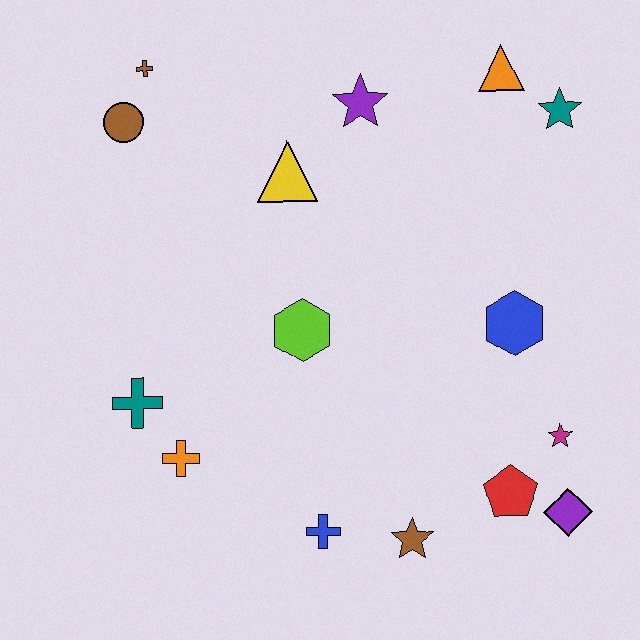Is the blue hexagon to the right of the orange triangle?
Yes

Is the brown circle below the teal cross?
No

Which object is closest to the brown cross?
The brown circle is closest to the brown cross.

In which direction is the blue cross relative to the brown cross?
The blue cross is below the brown cross.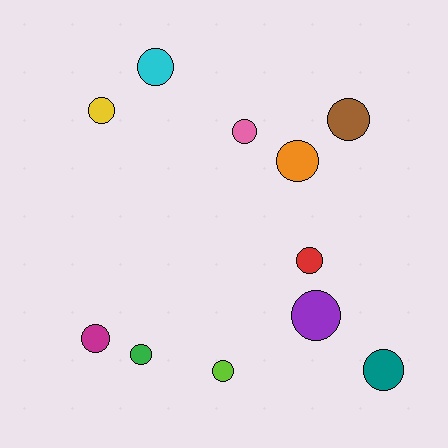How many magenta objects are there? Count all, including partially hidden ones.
There is 1 magenta object.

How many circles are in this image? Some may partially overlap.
There are 11 circles.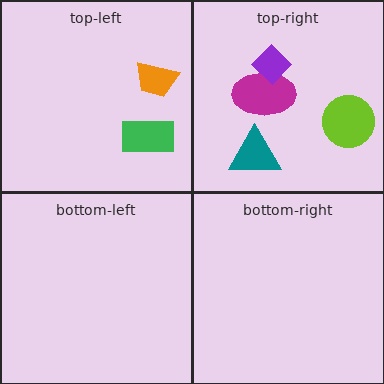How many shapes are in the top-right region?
4.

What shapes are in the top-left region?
The green rectangle, the orange trapezoid.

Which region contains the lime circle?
The top-right region.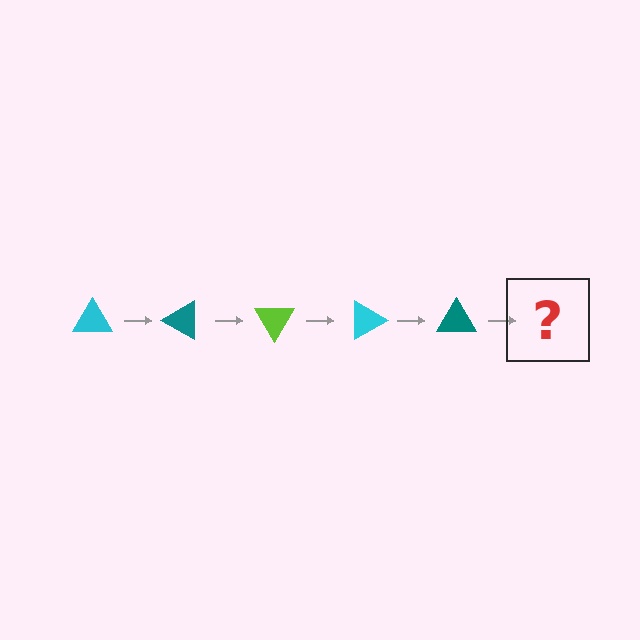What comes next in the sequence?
The next element should be a lime triangle, rotated 150 degrees from the start.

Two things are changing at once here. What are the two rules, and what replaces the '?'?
The two rules are that it rotates 30 degrees each step and the color cycles through cyan, teal, and lime. The '?' should be a lime triangle, rotated 150 degrees from the start.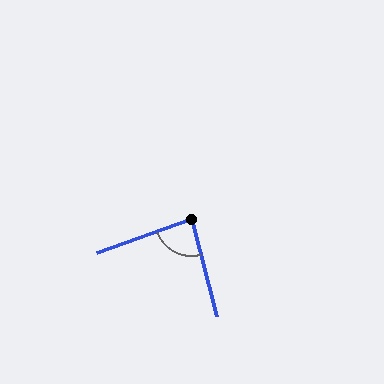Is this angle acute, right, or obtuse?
It is acute.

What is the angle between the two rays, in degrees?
Approximately 85 degrees.